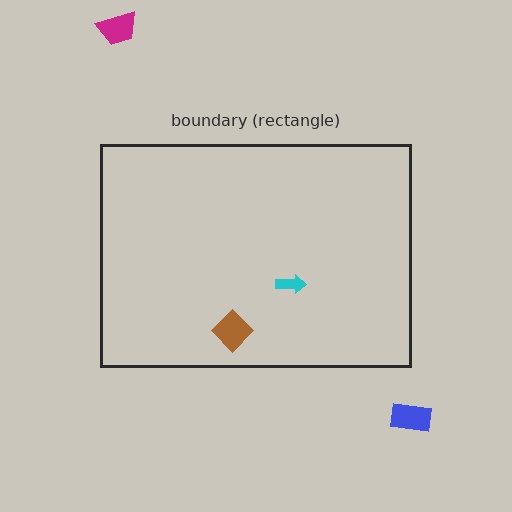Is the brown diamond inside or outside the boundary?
Inside.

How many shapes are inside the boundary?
2 inside, 2 outside.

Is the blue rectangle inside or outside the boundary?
Outside.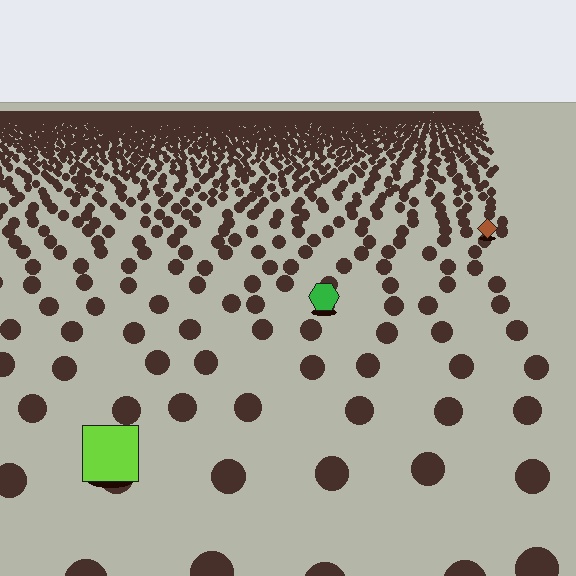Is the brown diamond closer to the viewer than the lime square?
No. The lime square is closer — you can tell from the texture gradient: the ground texture is coarser near it.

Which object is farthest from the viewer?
The brown diamond is farthest from the viewer. It appears smaller and the ground texture around it is denser.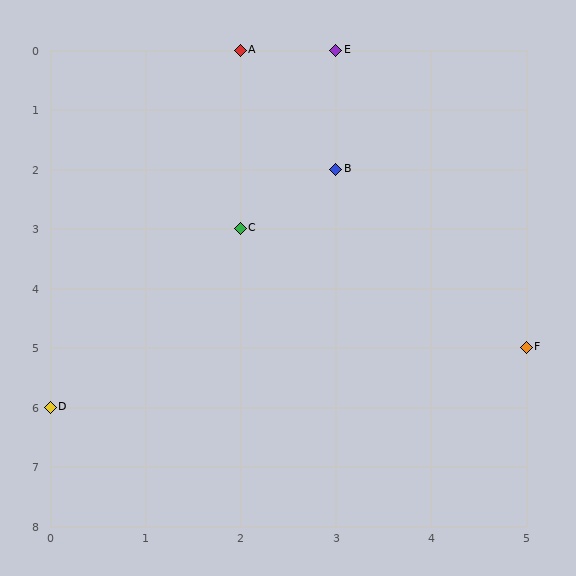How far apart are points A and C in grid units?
Points A and C are 3 rows apart.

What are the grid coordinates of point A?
Point A is at grid coordinates (2, 0).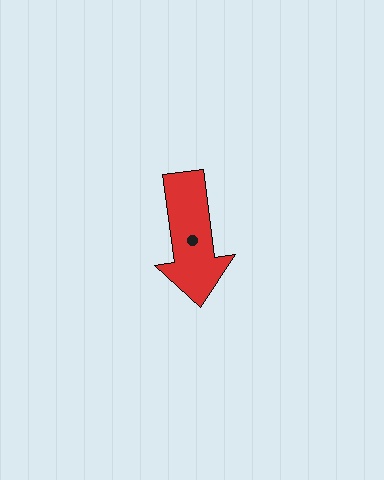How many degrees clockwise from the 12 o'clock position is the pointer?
Approximately 173 degrees.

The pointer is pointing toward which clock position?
Roughly 6 o'clock.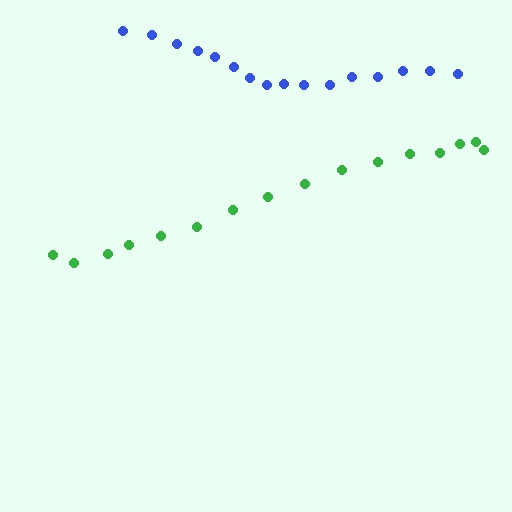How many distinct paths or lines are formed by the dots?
There are 2 distinct paths.